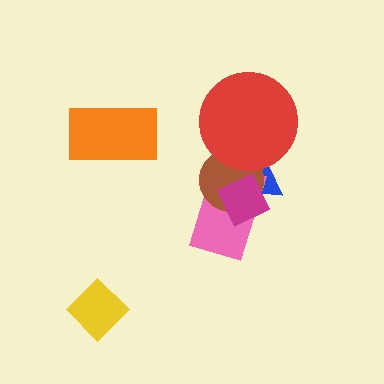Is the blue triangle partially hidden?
Yes, it is partially covered by another shape.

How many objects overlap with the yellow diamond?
0 objects overlap with the yellow diamond.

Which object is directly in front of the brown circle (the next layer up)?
The red circle is directly in front of the brown circle.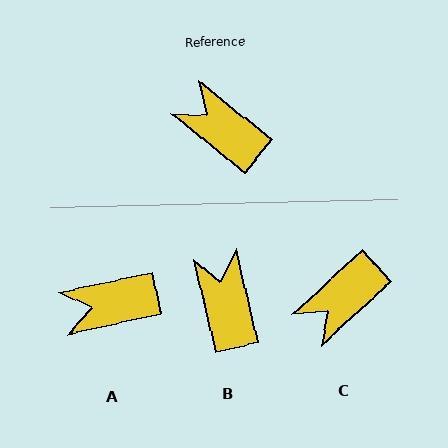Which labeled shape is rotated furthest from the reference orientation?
C, about 81 degrees away.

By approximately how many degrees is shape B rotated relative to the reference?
Approximately 38 degrees clockwise.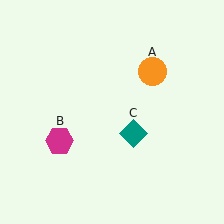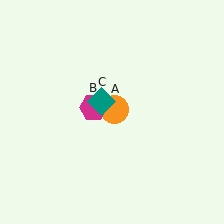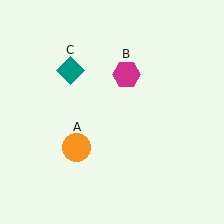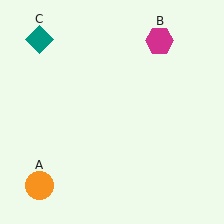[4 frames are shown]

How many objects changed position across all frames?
3 objects changed position: orange circle (object A), magenta hexagon (object B), teal diamond (object C).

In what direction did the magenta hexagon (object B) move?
The magenta hexagon (object B) moved up and to the right.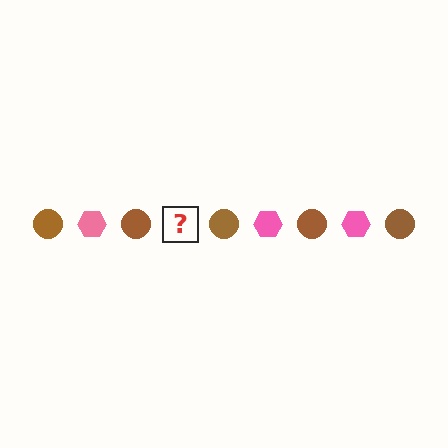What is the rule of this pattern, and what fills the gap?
The rule is that the pattern alternates between brown circle and pink hexagon. The gap should be filled with a pink hexagon.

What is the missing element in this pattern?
The missing element is a pink hexagon.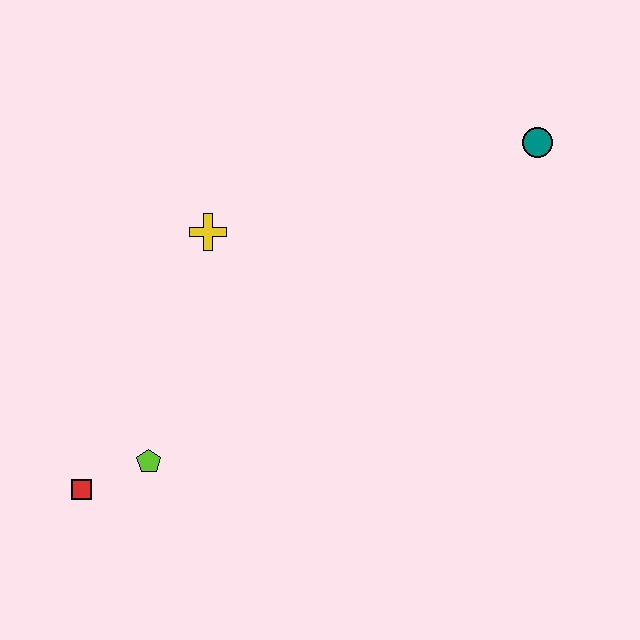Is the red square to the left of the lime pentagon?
Yes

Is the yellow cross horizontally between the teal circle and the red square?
Yes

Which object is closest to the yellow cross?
The lime pentagon is closest to the yellow cross.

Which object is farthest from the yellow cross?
The teal circle is farthest from the yellow cross.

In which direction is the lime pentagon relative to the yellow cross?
The lime pentagon is below the yellow cross.